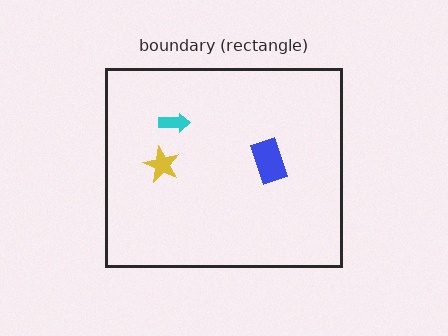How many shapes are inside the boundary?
3 inside, 0 outside.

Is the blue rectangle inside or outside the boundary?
Inside.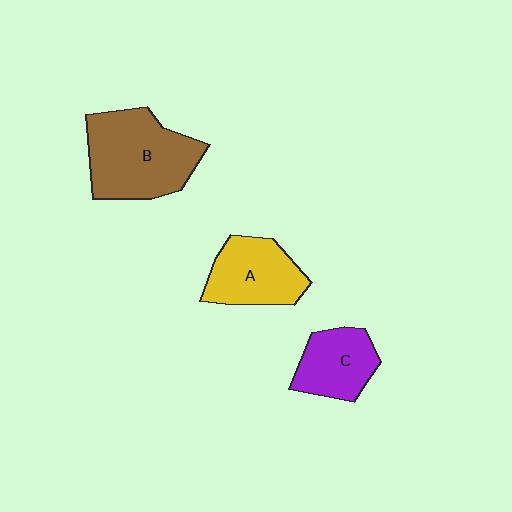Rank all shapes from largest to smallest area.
From largest to smallest: B (brown), A (yellow), C (purple).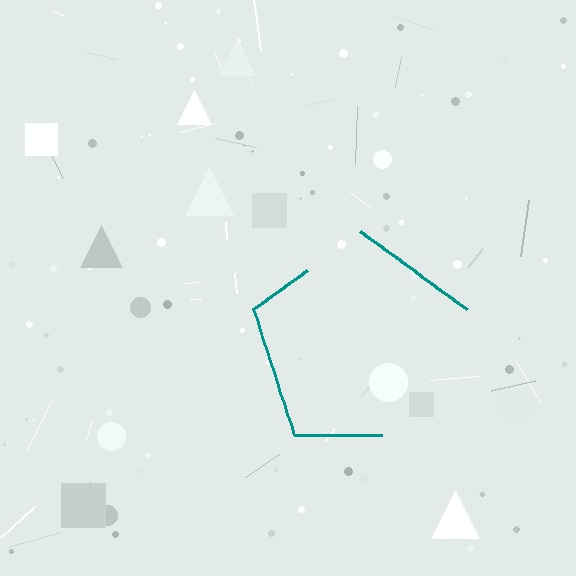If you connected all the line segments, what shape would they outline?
They would outline a pentagon.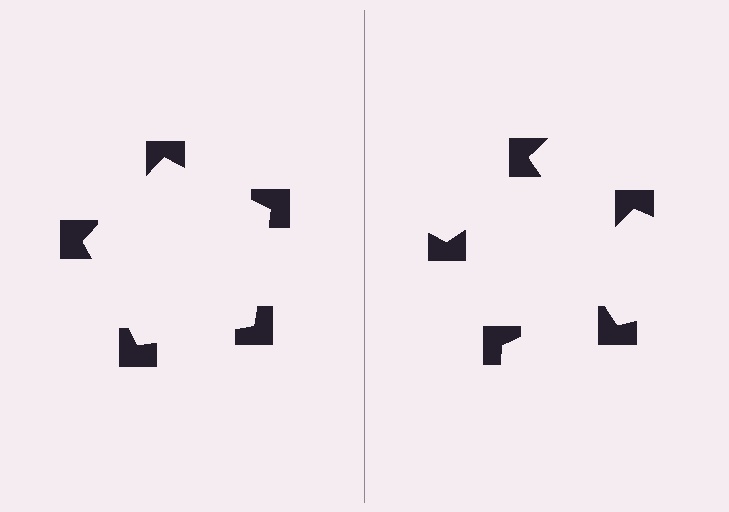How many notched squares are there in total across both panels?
10 — 5 on each side.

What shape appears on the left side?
An illusory pentagon.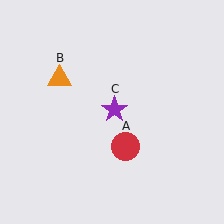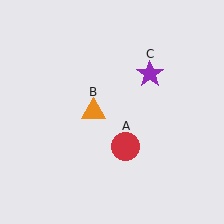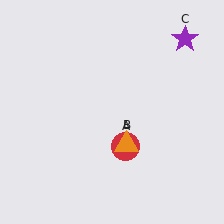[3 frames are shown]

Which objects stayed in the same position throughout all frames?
Red circle (object A) remained stationary.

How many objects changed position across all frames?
2 objects changed position: orange triangle (object B), purple star (object C).